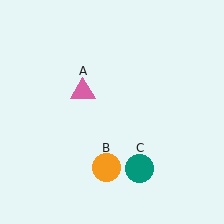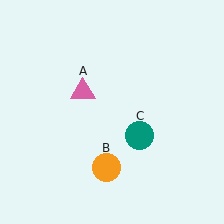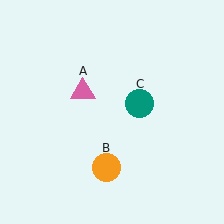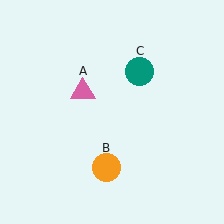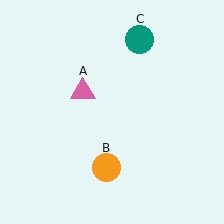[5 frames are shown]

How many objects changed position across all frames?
1 object changed position: teal circle (object C).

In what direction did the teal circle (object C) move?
The teal circle (object C) moved up.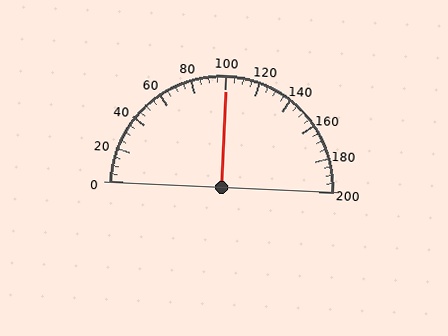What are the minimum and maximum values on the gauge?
The gauge ranges from 0 to 200.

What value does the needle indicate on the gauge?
The needle indicates approximately 100.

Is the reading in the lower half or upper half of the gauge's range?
The reading is in the upper half of the range (0 to 200).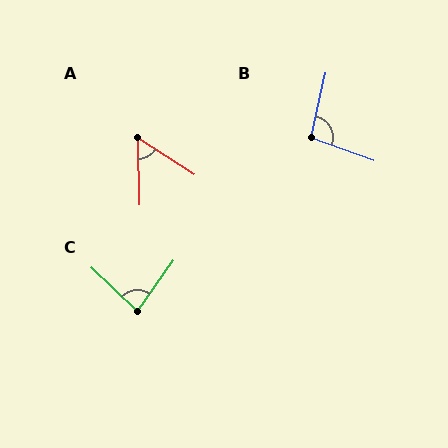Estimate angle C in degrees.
Approximately 82 degrees.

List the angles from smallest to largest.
A (56°), C (82°), B (97°).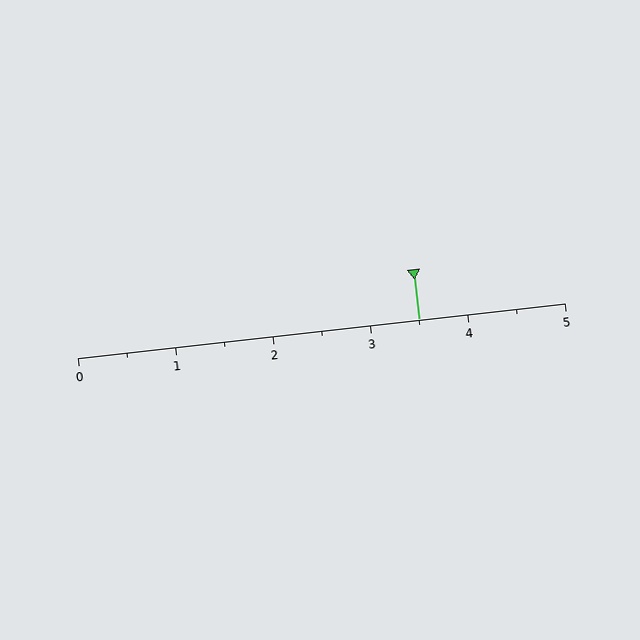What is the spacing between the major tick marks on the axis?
The major ticks are spaced 1 apart.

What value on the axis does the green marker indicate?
The marker indicates approximately 3.5.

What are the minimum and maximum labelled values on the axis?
The axis runs from 0 to 5.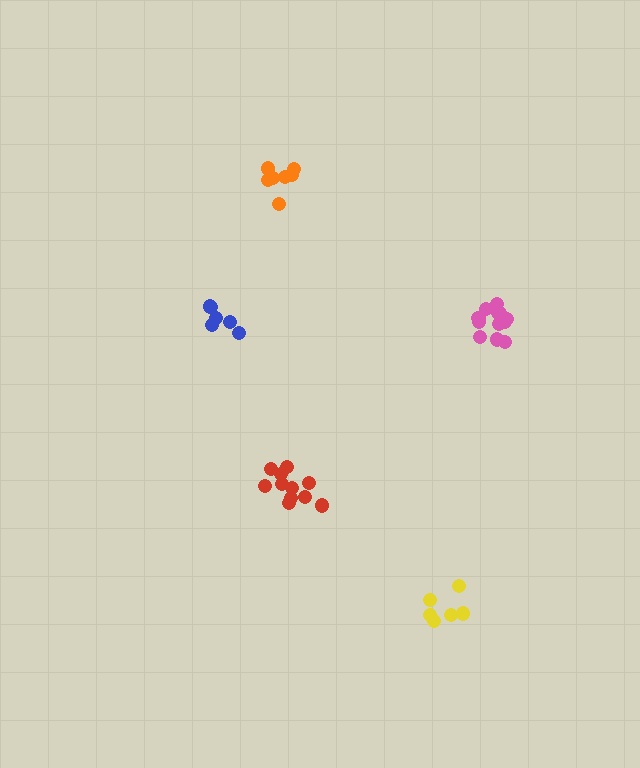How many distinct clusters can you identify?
There are 5 distinct clusters.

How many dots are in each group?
Group 1: 12 dots, Group 2: 7 dots, Group 3: 6 dots, Group 4: 6 dots, Group 5: 11 dots (42 total).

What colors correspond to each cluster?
The clusters are colored: pink, orange, yellow, blue, red.